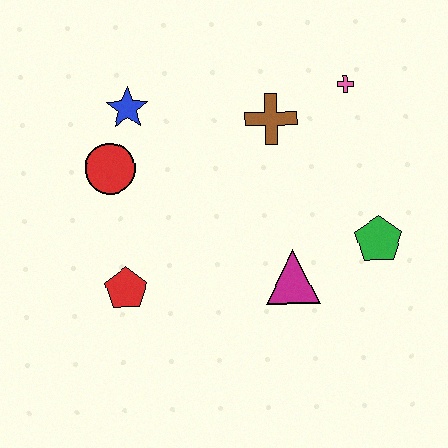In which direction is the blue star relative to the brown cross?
The blue star is to the left of the brown cross.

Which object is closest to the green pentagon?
The magenta triangle is closest to the green pentagon.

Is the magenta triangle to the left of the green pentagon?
Yes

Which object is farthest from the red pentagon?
The pink cross is farthest from the red pentagon.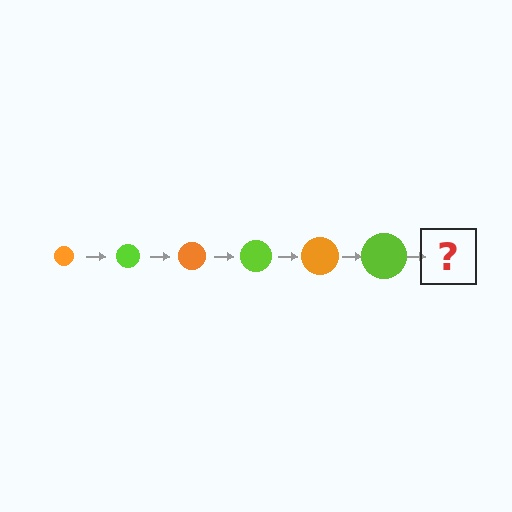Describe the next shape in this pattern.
It should be an orange circle, larger than the previous one.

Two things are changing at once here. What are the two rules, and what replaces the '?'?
The two rules are that the circle grows larger each step and the color cycles through orange and lime. The '?' should be an orange circle, larger than the previous one.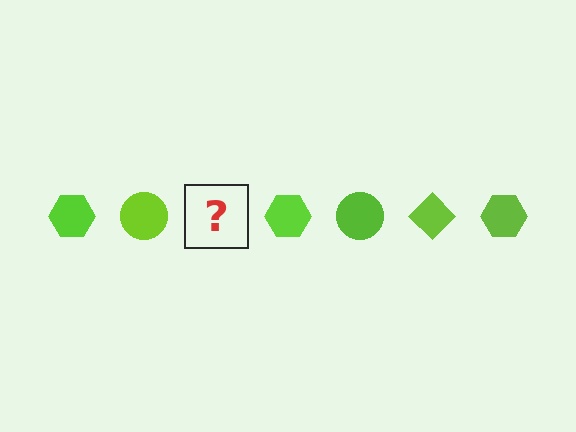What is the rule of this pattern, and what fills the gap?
The rule is that the pattern cycles through hexagon, circle, diamond shapes in lime. The gap should be filled with a lime diamond.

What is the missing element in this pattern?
The missing element is a lime diamond.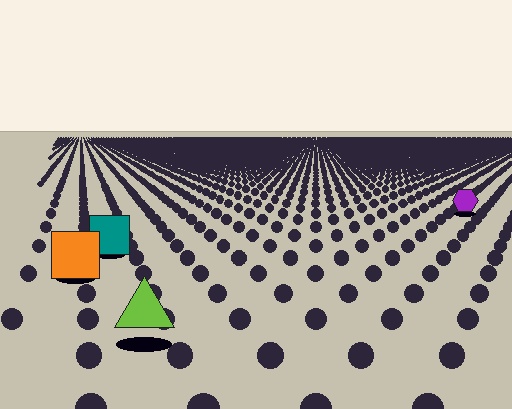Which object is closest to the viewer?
The lime triangle is closest. The texture marks near it are larger and more spread out.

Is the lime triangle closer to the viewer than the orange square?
Yes. The lime triangle is closer — you can tell from the texture gradient: the ground texture is coarser near it.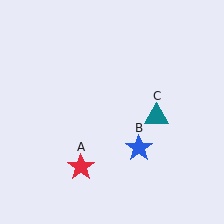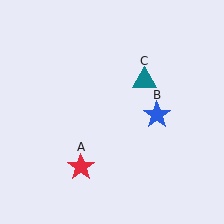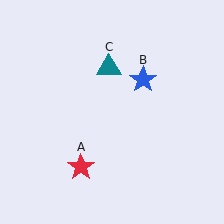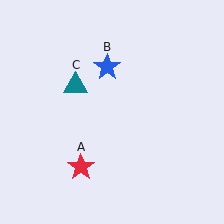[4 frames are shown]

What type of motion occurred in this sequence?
The blue star (object B), teal triangle (object C) rotated counterclockwise around the center of the scene.